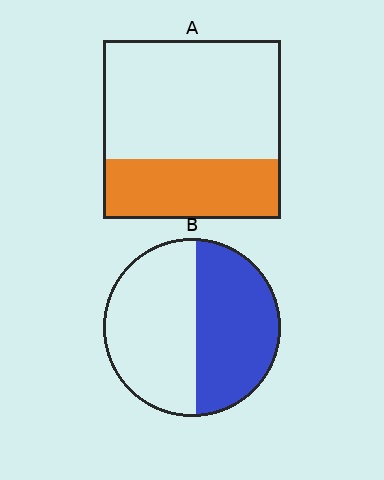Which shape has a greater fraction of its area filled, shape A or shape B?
Shape B.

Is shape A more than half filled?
No.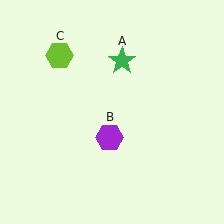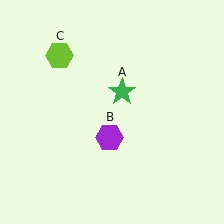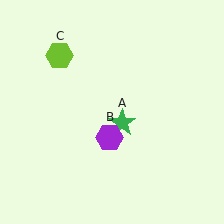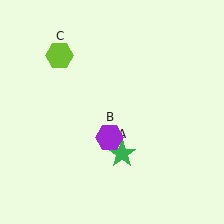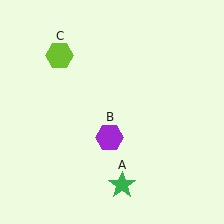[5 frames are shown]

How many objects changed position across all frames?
1 object changed position: green star (object A).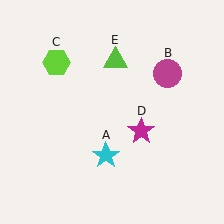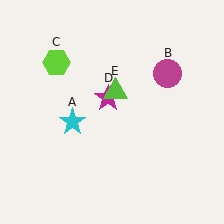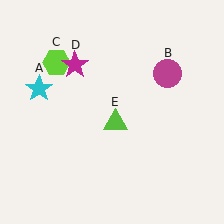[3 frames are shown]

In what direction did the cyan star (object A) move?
The cyan star (object A) moved up and to the left.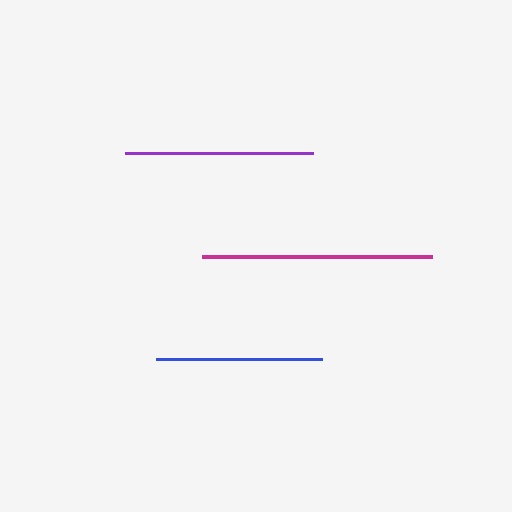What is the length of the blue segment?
The blue segment is approximately 166 pixels long.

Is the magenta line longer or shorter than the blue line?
The magenta line is longer than the blue line.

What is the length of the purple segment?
The purple segment is approximately 188 pixels long.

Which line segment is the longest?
The magenta line is the longest at approximately 230 pixels.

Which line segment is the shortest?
The blue line is the shortest at approximately 166 pixels.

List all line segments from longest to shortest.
From longest to shortest: magenta, purple, blue.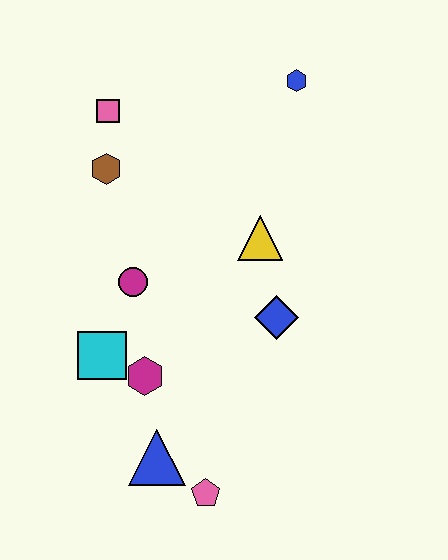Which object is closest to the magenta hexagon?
The cyan square is closest to the magenta hexagon.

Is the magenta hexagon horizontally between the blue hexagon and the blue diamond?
No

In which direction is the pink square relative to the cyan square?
The pink square is above the cyan square.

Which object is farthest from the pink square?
The pink pentagon is farthest from the pink square.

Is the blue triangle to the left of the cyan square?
No